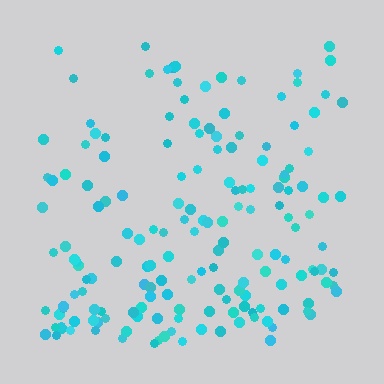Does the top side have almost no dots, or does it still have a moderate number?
Still a moderate number, just noticeably fewer than the bottom.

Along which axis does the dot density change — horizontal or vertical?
Vertical.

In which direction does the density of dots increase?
From top to bottom, with the bottom side densest.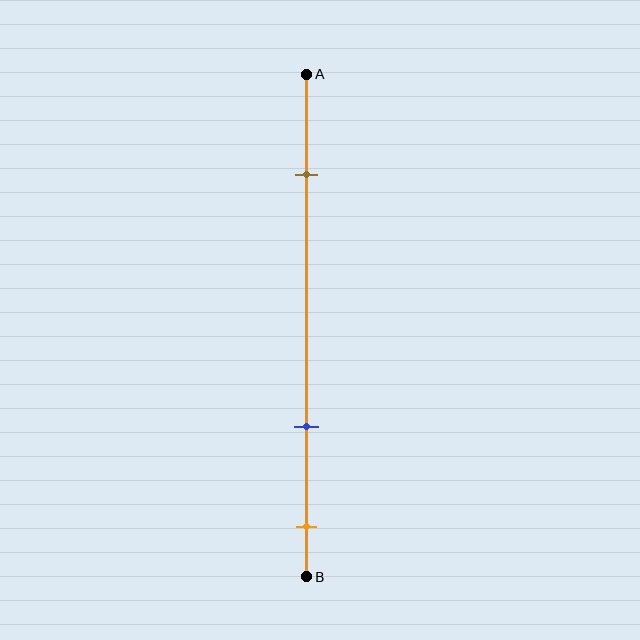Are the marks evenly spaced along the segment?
No, the marks are not evenly spaced.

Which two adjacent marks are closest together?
The blue and orange marks are the closest adjacent pair.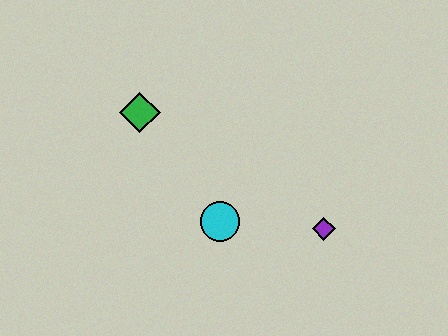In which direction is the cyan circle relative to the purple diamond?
The cyan circle is to the left of the purple diamond.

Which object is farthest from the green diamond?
The purple diamond is farthest from the green diamond.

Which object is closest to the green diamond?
The cyan circle is closest to the green diamond.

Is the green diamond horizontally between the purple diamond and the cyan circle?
No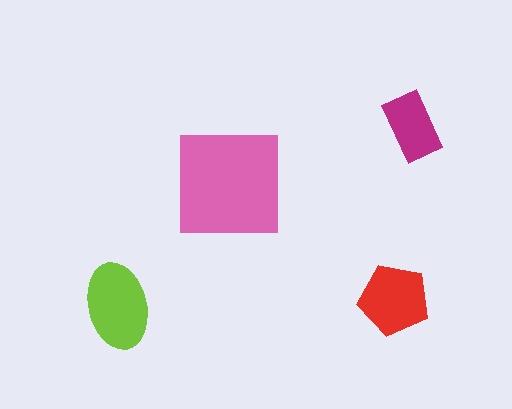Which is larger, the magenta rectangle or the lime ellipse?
The lime ellipse.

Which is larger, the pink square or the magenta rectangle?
The pink square.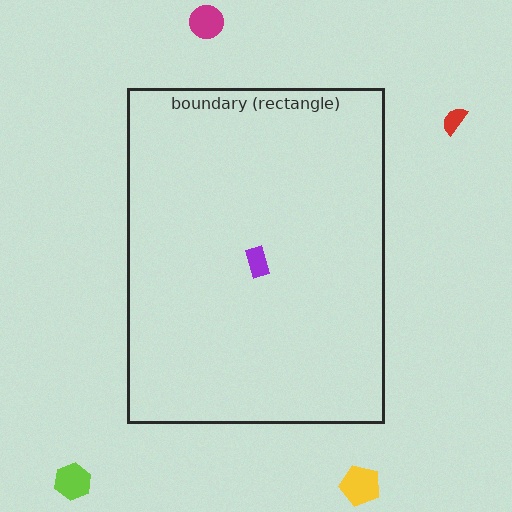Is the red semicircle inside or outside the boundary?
Outside.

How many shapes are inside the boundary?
1 inside, 4 outside.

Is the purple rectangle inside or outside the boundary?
Inside.